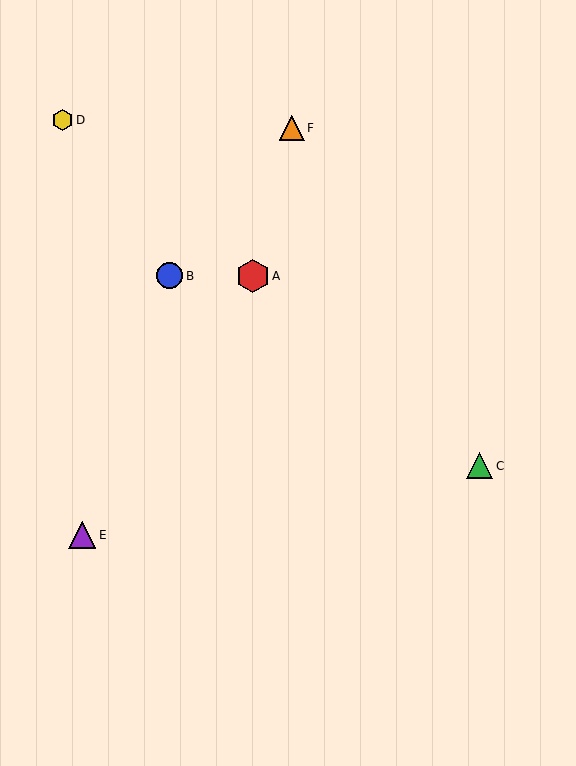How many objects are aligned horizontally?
2 objects (A, B) are aligned horizontally.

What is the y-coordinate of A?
Object A is at y≈276.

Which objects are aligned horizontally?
Objects A, B are aligned horizontally.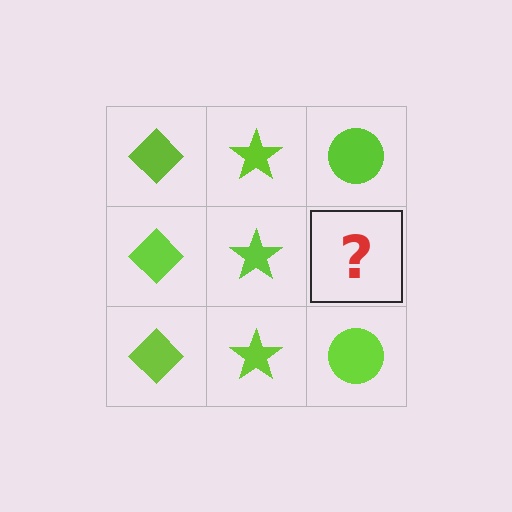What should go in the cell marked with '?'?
The missing cell should contain a lime circle.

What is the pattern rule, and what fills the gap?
The rule is that each column has a consistent shape. The gap should be filled with a lime circle.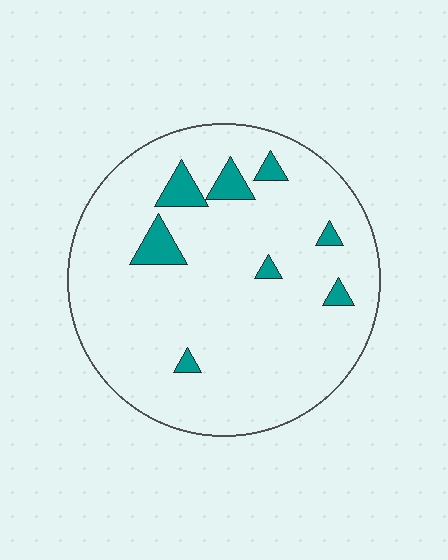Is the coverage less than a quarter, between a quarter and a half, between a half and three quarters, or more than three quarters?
Less than a quarter.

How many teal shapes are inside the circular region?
8.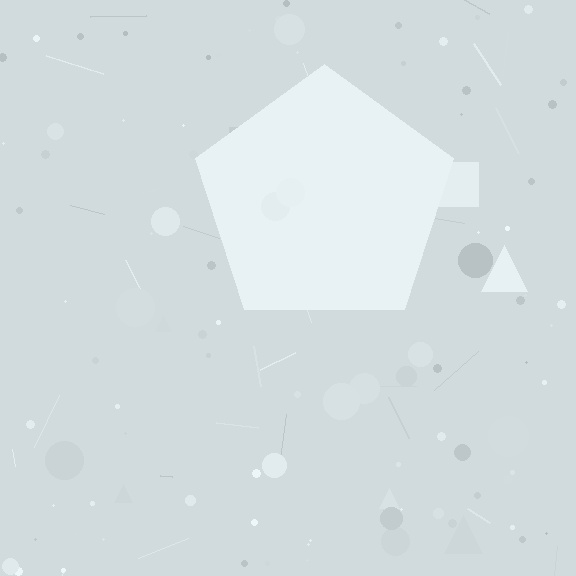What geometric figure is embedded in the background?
A pentagon is embedded in the background.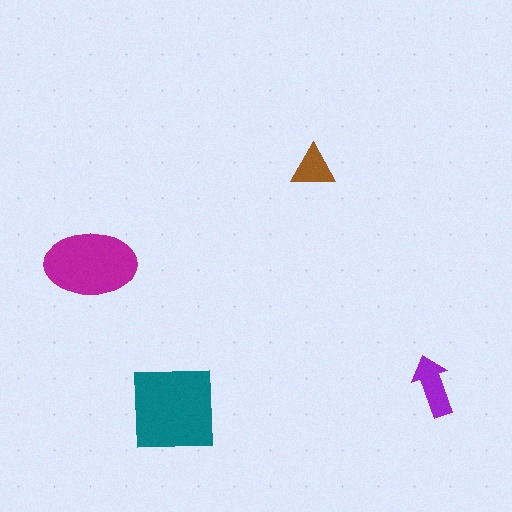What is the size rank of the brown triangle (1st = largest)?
4th.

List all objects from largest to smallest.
The teal square, the magenta ellipse, the purple arrow, the brown triangle.